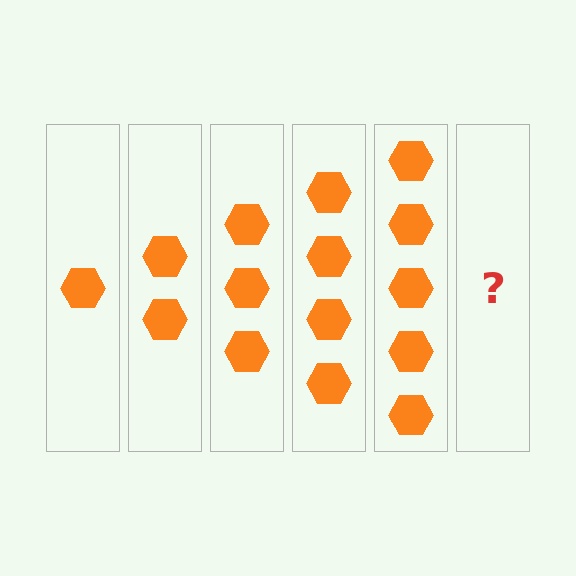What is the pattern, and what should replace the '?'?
The pattern is that each step adds one more hexagon. The '?' should be 6 hexagons.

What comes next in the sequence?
The next element should be 6 hexagons.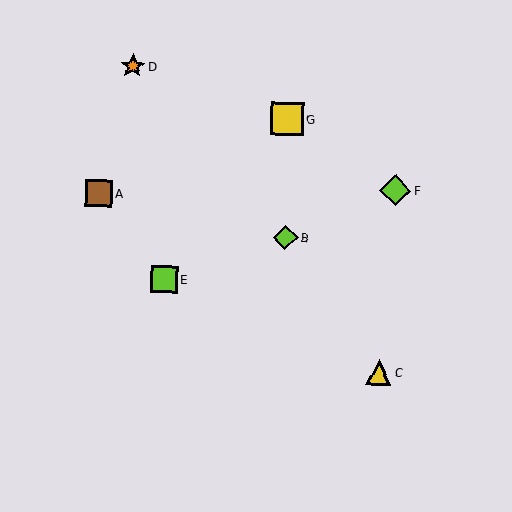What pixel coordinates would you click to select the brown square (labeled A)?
Click at (98, 193) to select the brown square A.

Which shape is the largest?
The yellow square (labeled G) is the largest.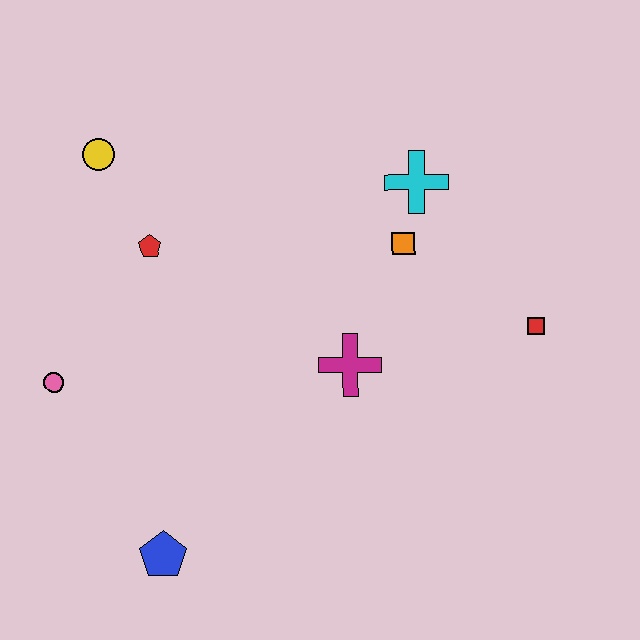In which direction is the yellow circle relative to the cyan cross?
The yellow circle is to the left of the cyan cross.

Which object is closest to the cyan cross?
The orange square is closest to the cyan cross.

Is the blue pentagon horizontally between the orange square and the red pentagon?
Yes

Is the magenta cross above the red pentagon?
No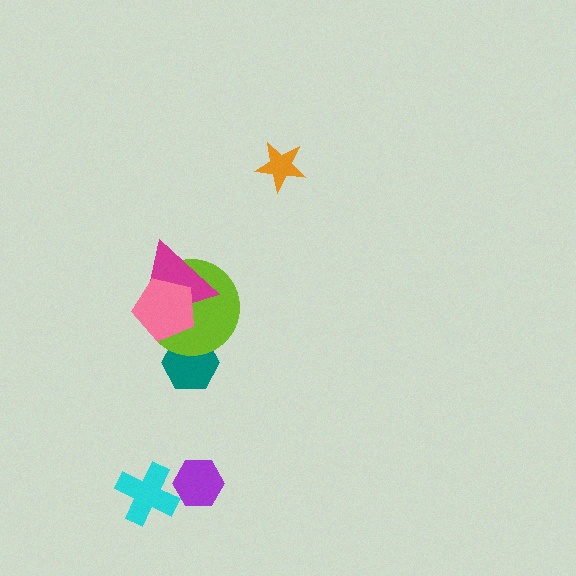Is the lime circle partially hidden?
Yes, it is partially covered by another shape.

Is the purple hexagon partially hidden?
No, no other shape covers it.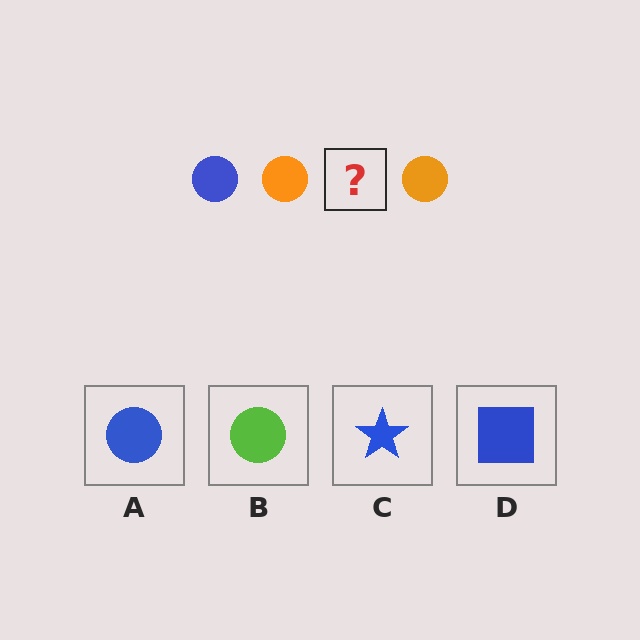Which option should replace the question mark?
Option A.